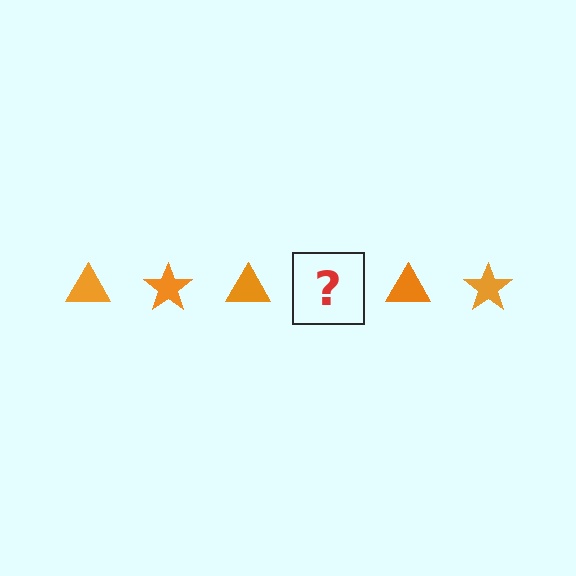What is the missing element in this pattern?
The missing element is an orange star.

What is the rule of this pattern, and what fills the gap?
The rule is that the pattern cycles through triangle, star shapes in orange. The gap should be filled with an orange star.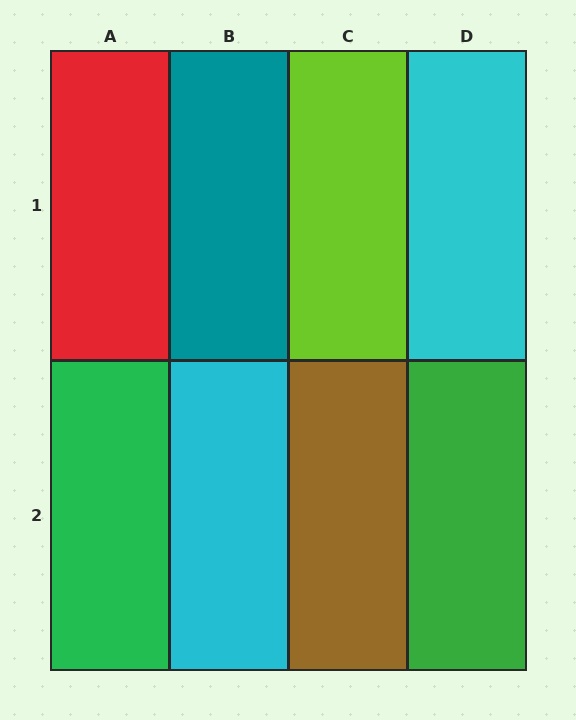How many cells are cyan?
2 cells are cyan.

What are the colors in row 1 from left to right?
Red, teal, lime, cyan.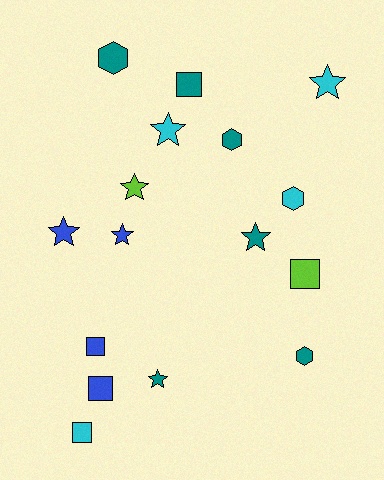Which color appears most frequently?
Teal, with 6 objects.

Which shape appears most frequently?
Star, with 7 objects.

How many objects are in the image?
There are 16 objects.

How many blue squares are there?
There are 2 blue squares.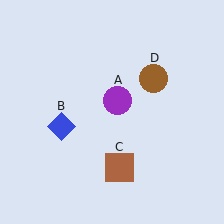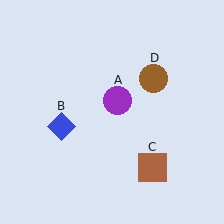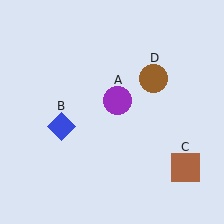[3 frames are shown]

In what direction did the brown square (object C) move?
The brown square (object C) moved right.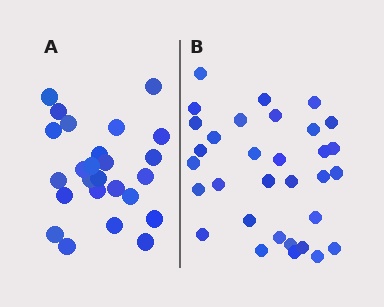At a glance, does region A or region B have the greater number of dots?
Region B (the right region) has more dots.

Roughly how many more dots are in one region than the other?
Region B has roughly 8 or so more dots than region A.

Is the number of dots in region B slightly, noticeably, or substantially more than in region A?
Region B has noticeably more, but not dramatically so. The ratio is roughly 1.3 to 1.